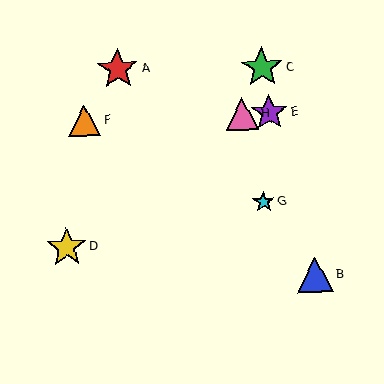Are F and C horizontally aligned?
No, F is at y≈121 and C is at y≈68.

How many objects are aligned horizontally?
3 objects (E, F, H) are aligned horizontally.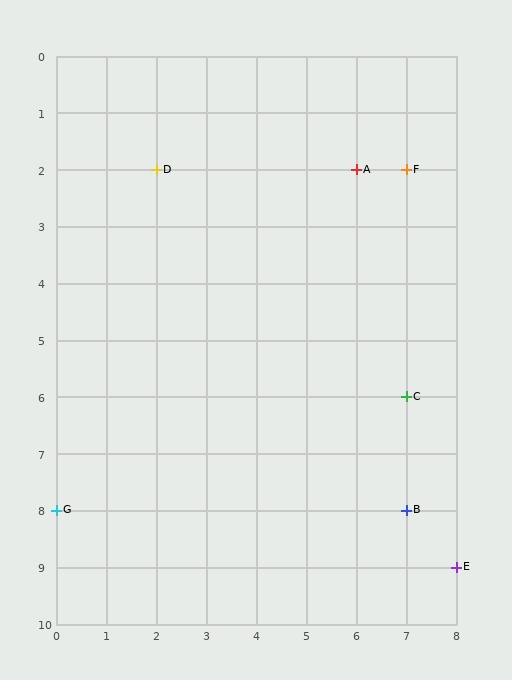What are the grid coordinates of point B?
Point B is at grid coordinates (7, 8).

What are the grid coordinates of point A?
Point A is at grid coordinates (6, 2).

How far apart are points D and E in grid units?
Points D and E are 6 columns and 7 rows apart (about 9.2 grid units diagonally).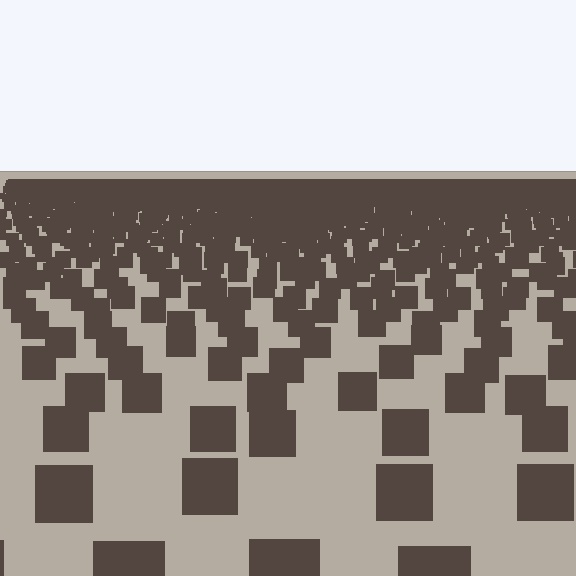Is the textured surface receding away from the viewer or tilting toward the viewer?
The surface is receding away from the viewer. Texture elements get smaller and denser toward the top.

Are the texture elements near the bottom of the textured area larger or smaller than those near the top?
Larger. Near the bottom, elements are closer to the viewer and appear at a bigger on-screen size.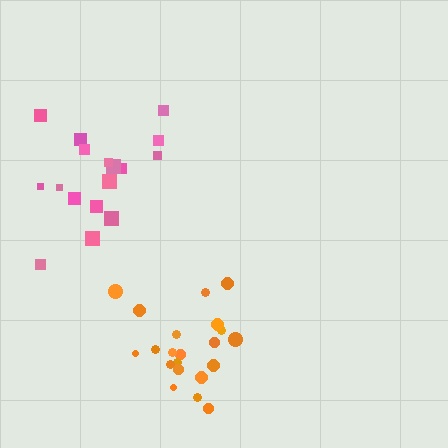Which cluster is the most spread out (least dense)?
Pink.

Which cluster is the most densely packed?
Orange.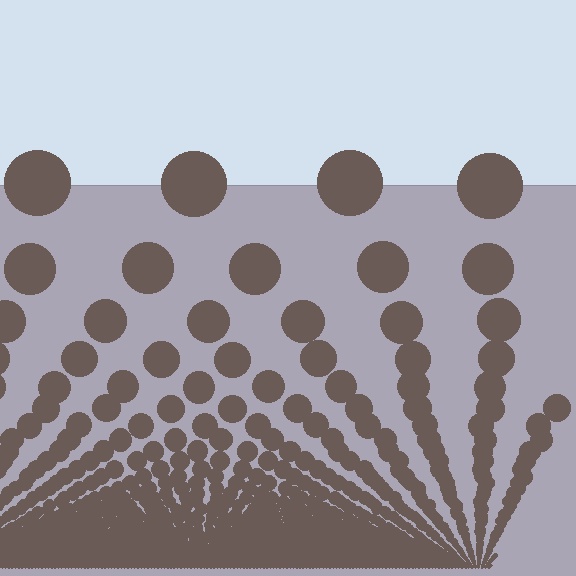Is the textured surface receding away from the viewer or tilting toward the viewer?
The surface appears to tilt toward the viewer. Texture elements get larger and sparser toward the top.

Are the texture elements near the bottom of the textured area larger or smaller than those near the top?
Smaller. The gradient is inverted — elements near the bottom are smaller and denser.